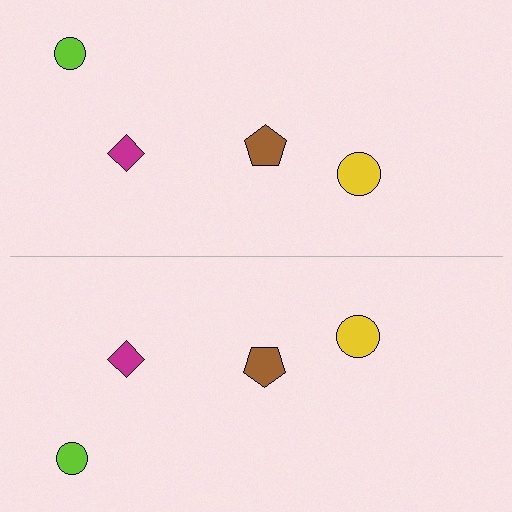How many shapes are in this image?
There are 8 shapes in this image.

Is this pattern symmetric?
Yes, this pattern has bilateral (reflection) symmetry.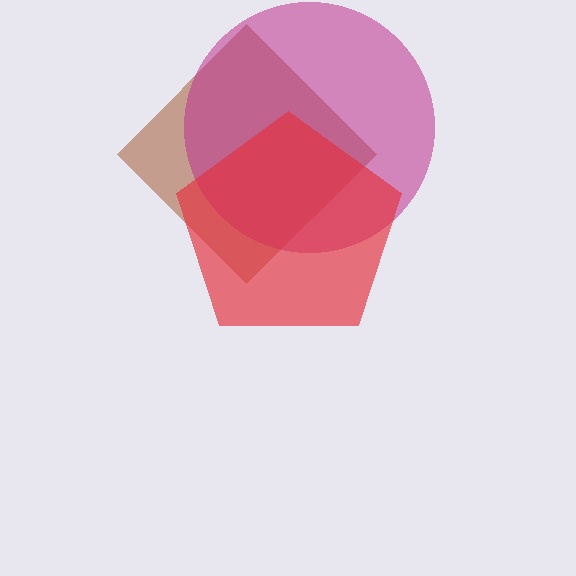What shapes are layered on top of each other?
The layered shapes are: a brown diamond, a magenta circle, a red pentagon.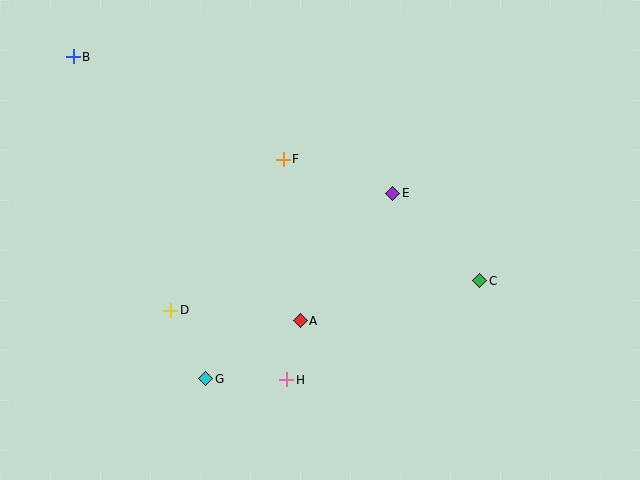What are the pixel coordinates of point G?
Point G is at (206, 379).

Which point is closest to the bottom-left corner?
Point G is closest to the bottom-left corner.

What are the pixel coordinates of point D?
Point D is at (171, 310).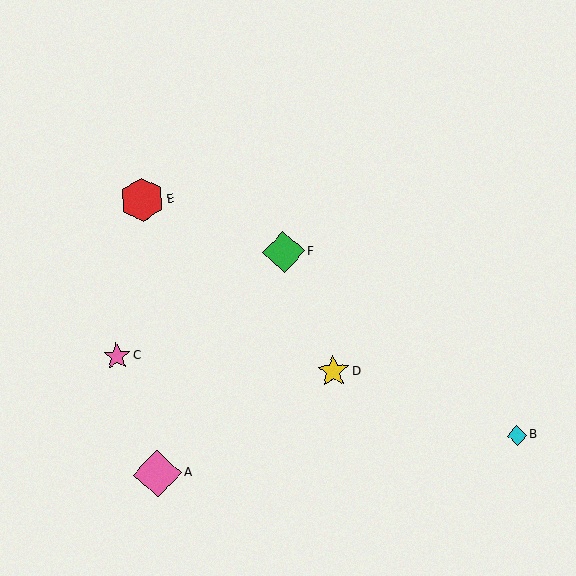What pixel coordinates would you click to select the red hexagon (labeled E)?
Click at (142, 200) to select the red hexagon E.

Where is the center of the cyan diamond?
The center of the cyan diamond is at (517, 436).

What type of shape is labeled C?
Shape C is a pink star.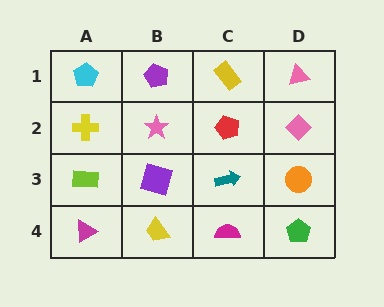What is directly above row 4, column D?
An orange circle.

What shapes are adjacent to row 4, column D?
An orange circle (row 3, column D), a magenta semicircle (row 4, column C).